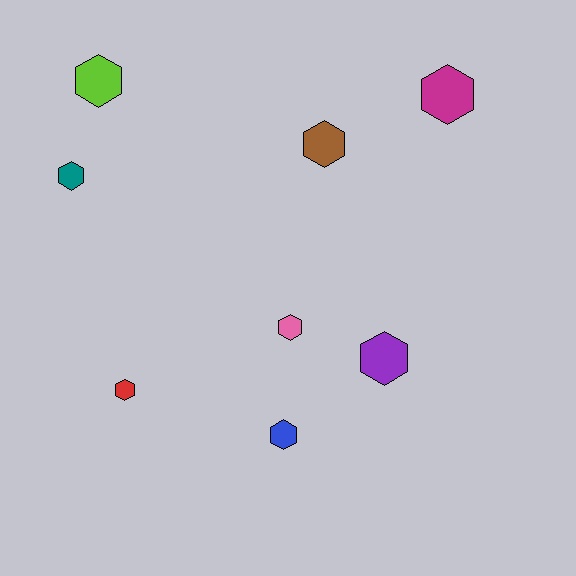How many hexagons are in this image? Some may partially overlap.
There are 8 hexagons.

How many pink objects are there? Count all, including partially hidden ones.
There is 1 pink object.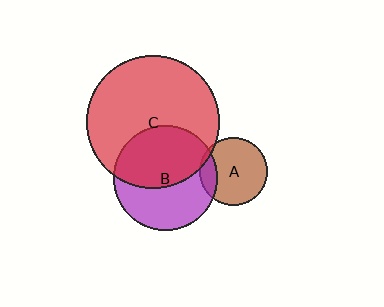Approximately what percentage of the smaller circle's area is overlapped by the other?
Approximately 15%.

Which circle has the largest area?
Circle C (red).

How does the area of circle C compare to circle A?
Approximately 3.8 times.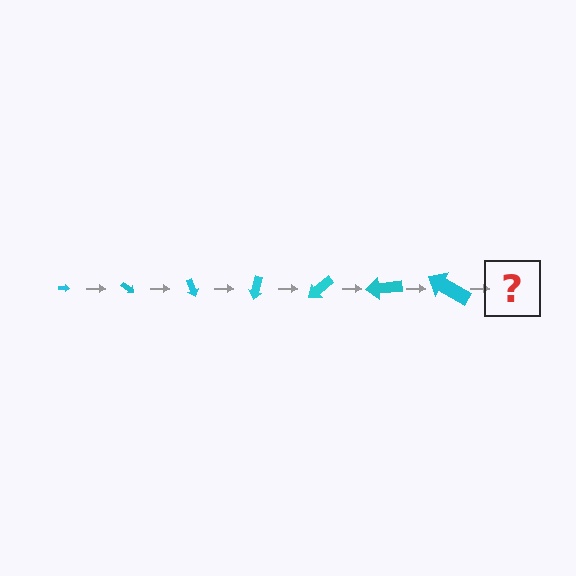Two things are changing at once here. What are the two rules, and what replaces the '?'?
The two rules are that the arrow grows larger each step and it rotates 35 degrees each step. The '?' should be an arrow, larger than the previous one and rotated 245 degrees from the start.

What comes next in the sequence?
The next element should be an arrow, larger than the previous one and rotated 245 degrees from the start.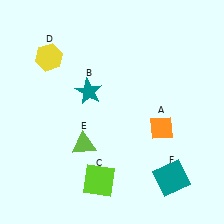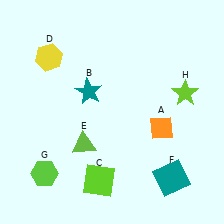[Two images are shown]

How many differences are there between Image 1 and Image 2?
There are 2 differences between the two images.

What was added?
A lime hexagon (G), a lime star (H) were added in Image 2.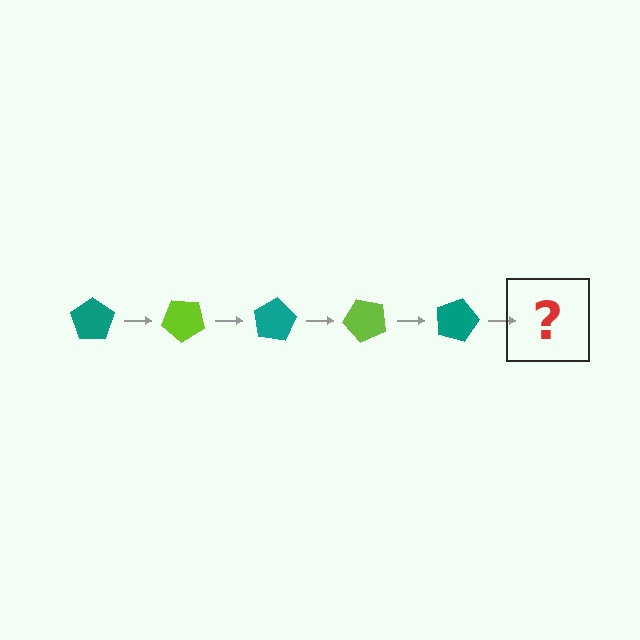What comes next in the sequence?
The next element should be a lime pentagon, rotated 200 degrees from the start.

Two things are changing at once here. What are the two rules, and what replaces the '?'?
The two rules are that it rotates 40 degrees each step and the color cycles through teal and lime. The '?' should be a lime pentagon, rotated 200 degrees from the start.